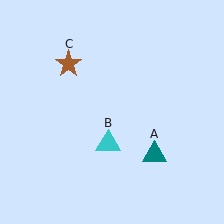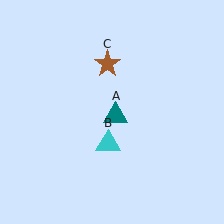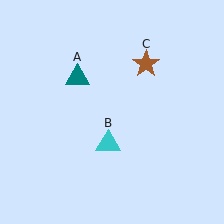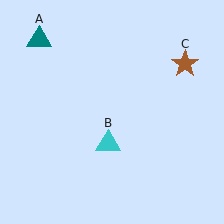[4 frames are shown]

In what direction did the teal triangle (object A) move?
The teal triangle (object A) moved up and to the left.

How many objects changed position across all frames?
2 objects changed position: teal triangle (object A), brown star (object C).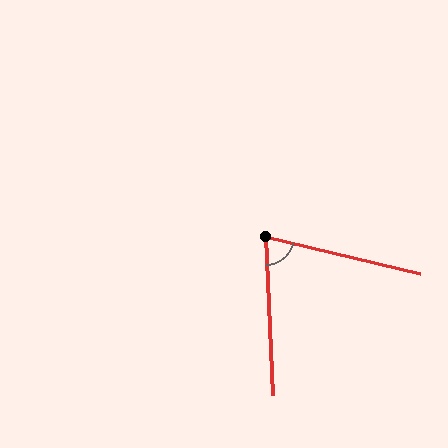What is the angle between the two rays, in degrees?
Approximately 74 degrees.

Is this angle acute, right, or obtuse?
It is acute.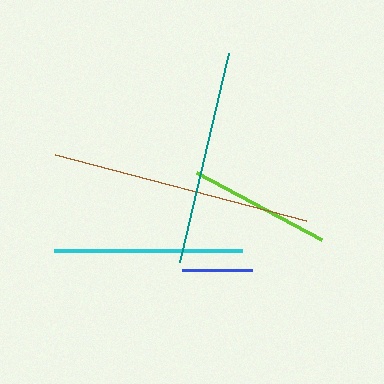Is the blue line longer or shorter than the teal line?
The teal line is longer than the blue line.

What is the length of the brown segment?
The brown segment is approximately 260 pixels long.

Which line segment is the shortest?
The blue line is the shortest at approximately 70 pixels.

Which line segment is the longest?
The brown line is the longest at approximately 260 pixels.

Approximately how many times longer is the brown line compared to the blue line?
The brown line is approximately 3.7 times the length of the blue line.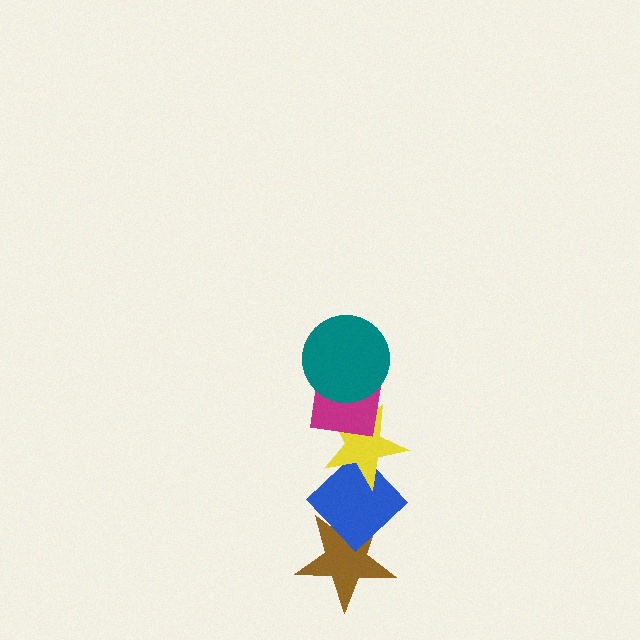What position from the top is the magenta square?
The magenta square is 2nd from the top.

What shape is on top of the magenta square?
The teal circle is on top of the magenta square.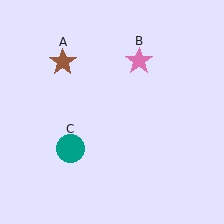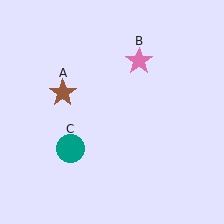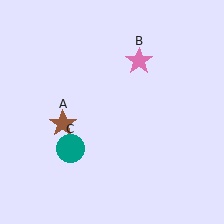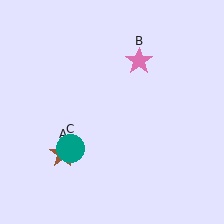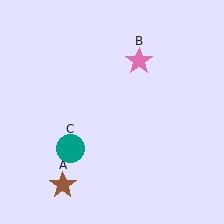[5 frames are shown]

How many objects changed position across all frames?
1 object changed position: brown star (object A).